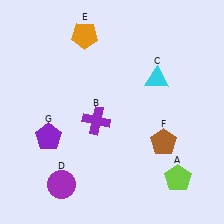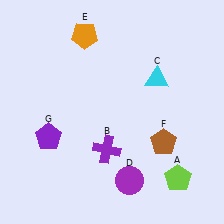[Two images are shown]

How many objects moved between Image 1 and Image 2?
2 objects moved between the two images.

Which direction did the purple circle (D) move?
The purple circle (D) moved right.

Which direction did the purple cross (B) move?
The purple cross (B) moved down.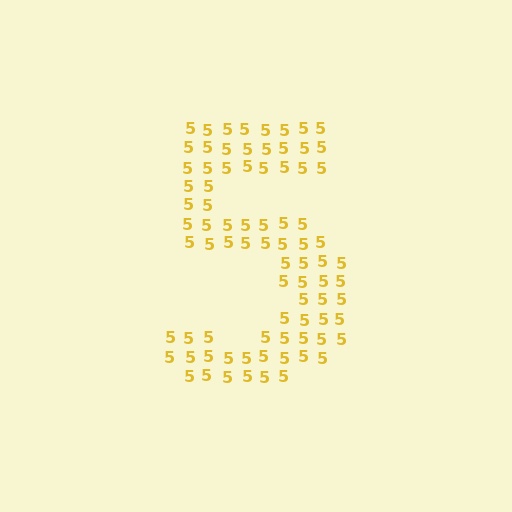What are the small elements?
The small elements are digit 5's.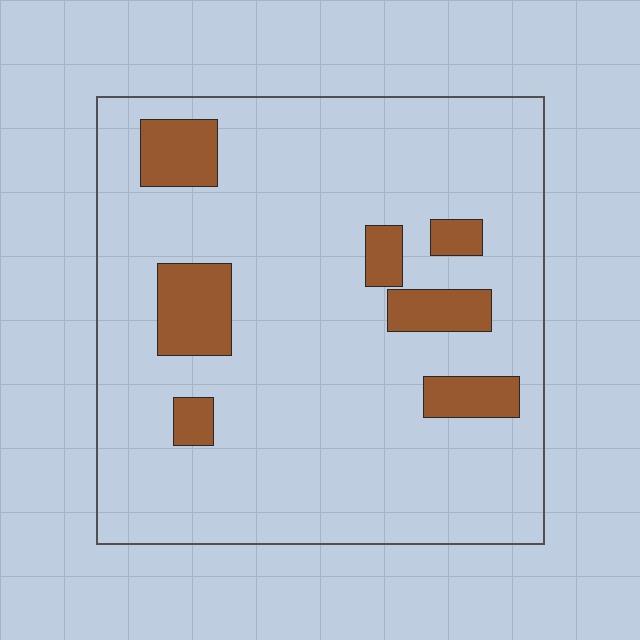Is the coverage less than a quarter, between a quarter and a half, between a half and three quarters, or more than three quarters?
Less than a quarter.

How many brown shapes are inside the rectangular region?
7.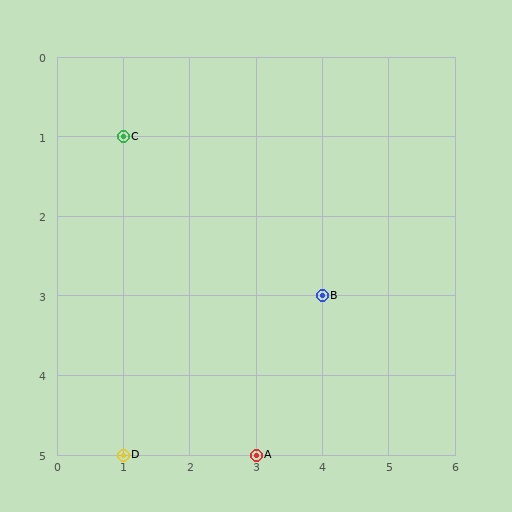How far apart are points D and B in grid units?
Points D and B are 3 columns and 2 rows apart (about 3.6 grid units diagonally).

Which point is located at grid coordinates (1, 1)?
Point C is at (1, 1).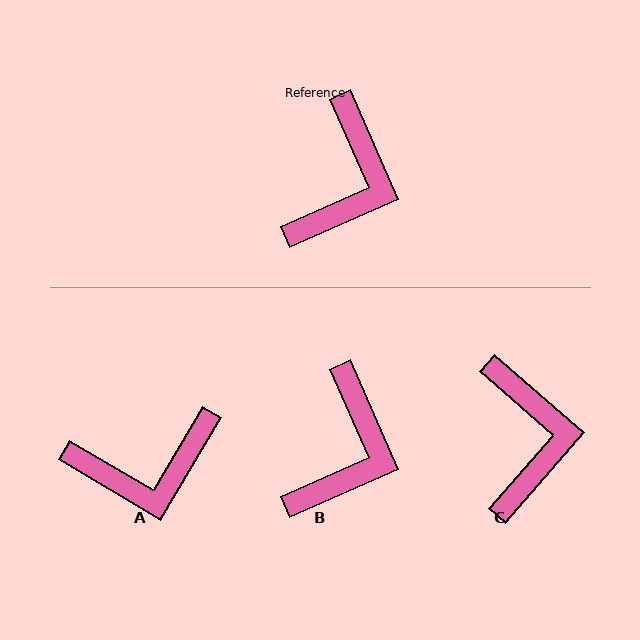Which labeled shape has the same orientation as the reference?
B.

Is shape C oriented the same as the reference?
No, it is off by about 25 degrees.